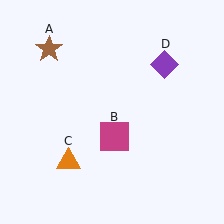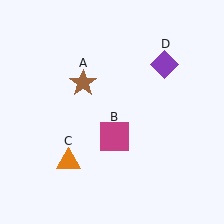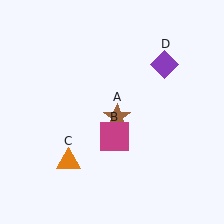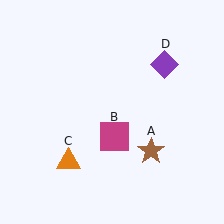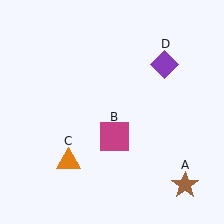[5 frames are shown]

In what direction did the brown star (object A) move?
The brown star (object A) moved down and to the right.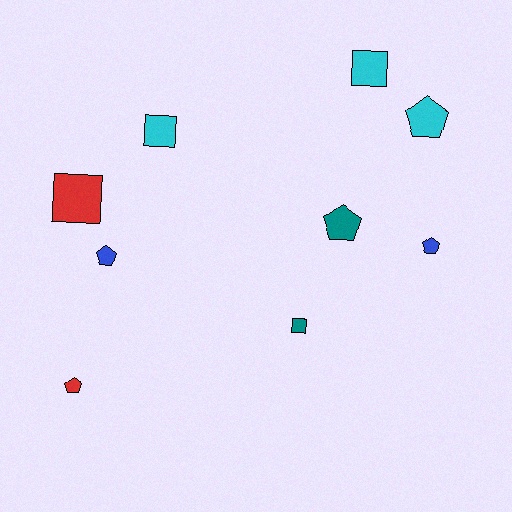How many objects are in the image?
There are 9 objects.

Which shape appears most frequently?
Pentagon, with 5 objects.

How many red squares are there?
There is 1 red square.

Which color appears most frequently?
Cyan, with 3 objects.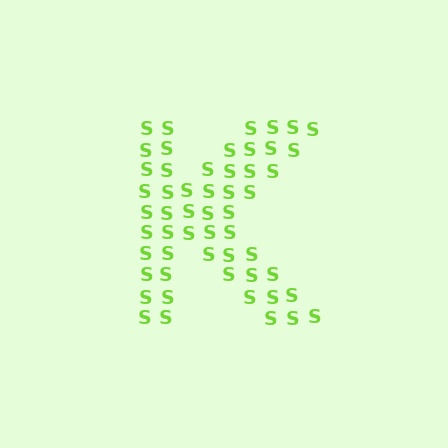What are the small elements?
The small elements are letter S's.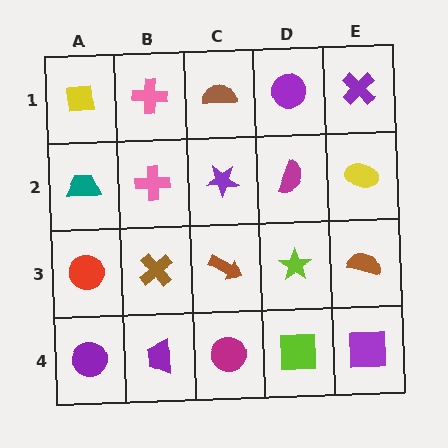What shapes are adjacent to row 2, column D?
A purple circle (row 1, column D), a lime star (row 3, column D), a purple star (row 2, column C), a yellow ellipse (row 2, column E).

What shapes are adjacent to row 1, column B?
A pink cross (row 2, column B), a yellow square (row 1, column A), a brown semicircle (row 1, column C).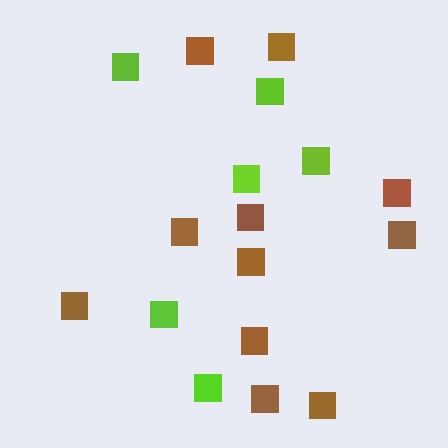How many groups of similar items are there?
There are 2 groups: one group of lime squares (6) and one group of brown squares (11).